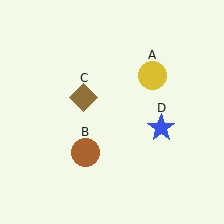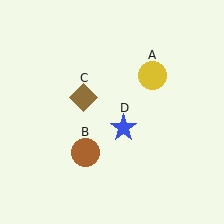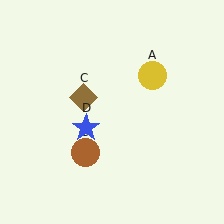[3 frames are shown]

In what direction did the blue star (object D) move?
The blue star (object D) moved left.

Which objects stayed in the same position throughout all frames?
Yellow circle (object A) and brown circle (object B) and brown diamond (object C) remained stationary.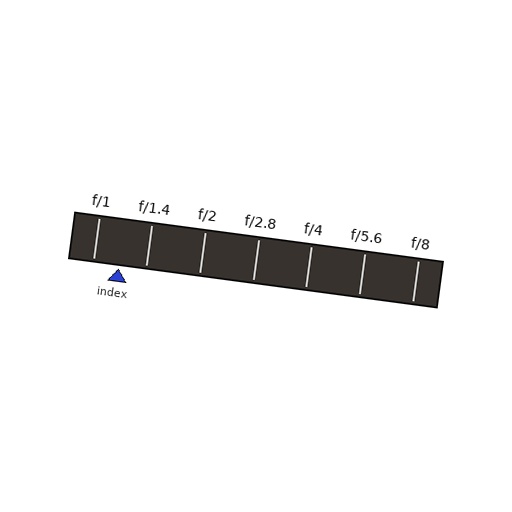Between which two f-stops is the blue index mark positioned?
The index mark is between f/1 and f/1.4.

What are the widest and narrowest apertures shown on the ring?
The widest aperture shown is f/1 and the narrowest is f/8.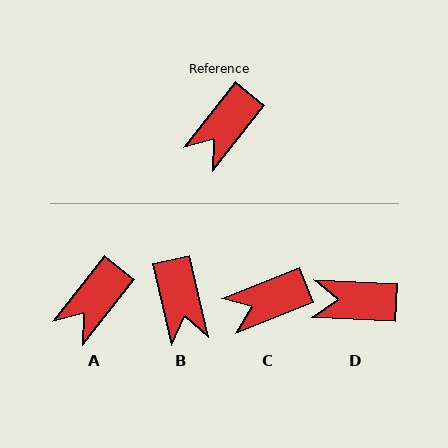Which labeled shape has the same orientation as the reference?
A.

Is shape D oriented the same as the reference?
No, it is off by about 54 degrees.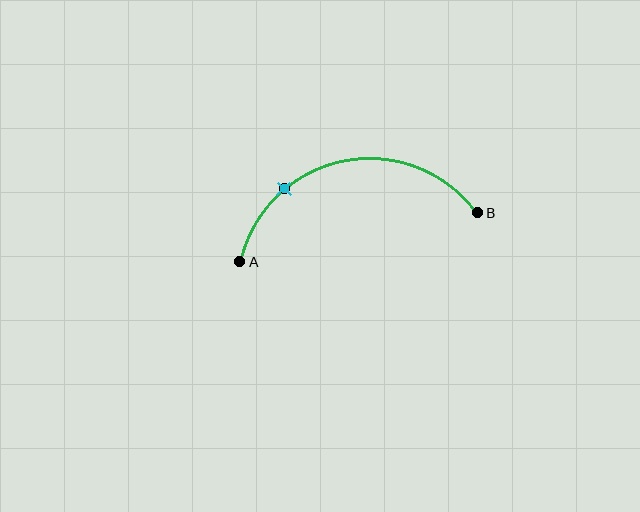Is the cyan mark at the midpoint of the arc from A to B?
No. The cyan mark lies on the arc but is closer to endpoint A. The arc midpoint would be at the point on the curve equidistant along the arc from both A and B.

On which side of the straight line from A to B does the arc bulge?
The arc bulges above the straight line connecting A and B.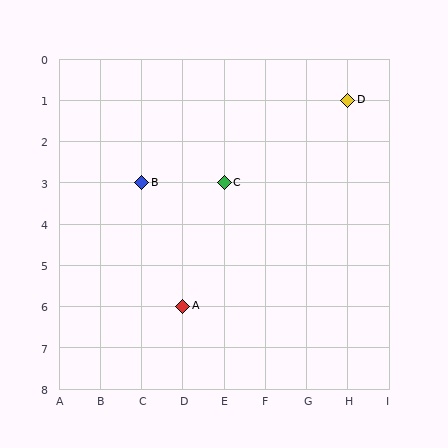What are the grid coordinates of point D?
Point D is at grid coordinates (H, 1).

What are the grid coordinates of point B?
Point B is at grid coordinates (C, 3).